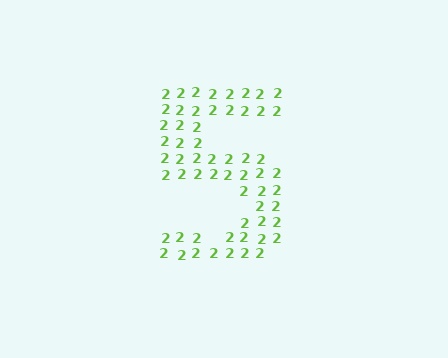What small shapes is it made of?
It is made of small digit 2's.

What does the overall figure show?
The overall figure shows the digit 5.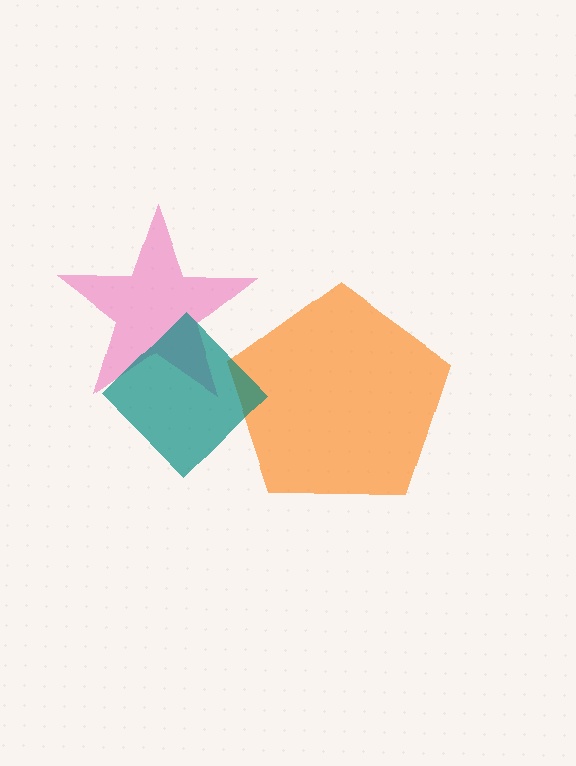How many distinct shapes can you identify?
There are 3 distinct shapes: an orange pentagon, a pink star, a teal diamond.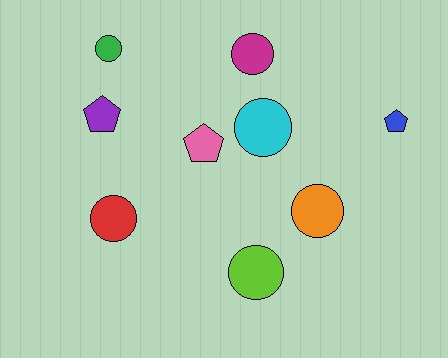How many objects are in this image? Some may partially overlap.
There are 9 objects.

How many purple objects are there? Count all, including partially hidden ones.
There is 1 purple object.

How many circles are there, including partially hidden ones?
There are 6 circles.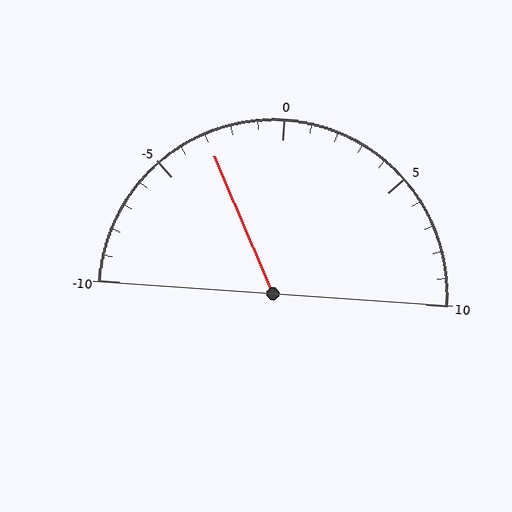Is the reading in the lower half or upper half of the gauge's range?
The reading is in the lower half of the range (-10 to 10).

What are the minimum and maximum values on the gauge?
The gauge ranges from -10 to 10.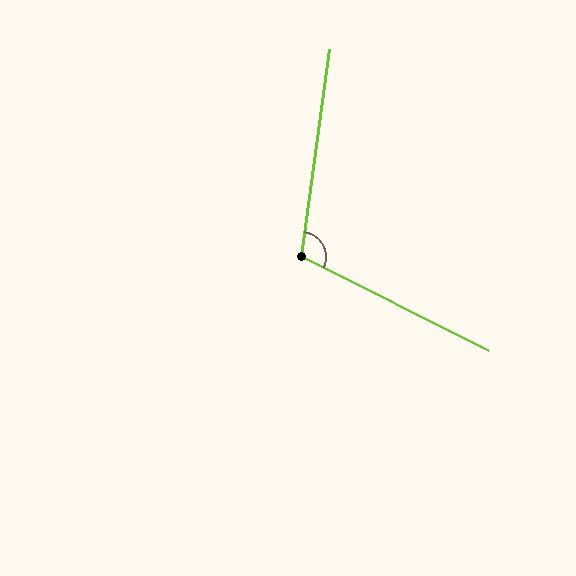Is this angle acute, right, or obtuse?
It is obtuse.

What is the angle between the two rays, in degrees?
Approximately 109 degrees.